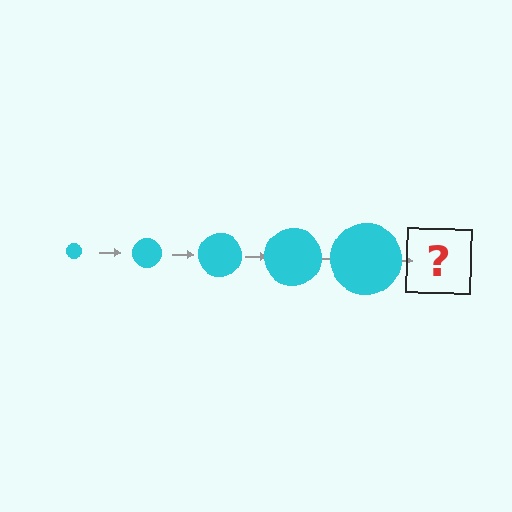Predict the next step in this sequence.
The next step is a cyan circle, larger than the previous one.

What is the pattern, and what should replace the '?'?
The pattern is that the circle gets progressively larger each step. The '?' should be a cyan circle, larger than the previous one.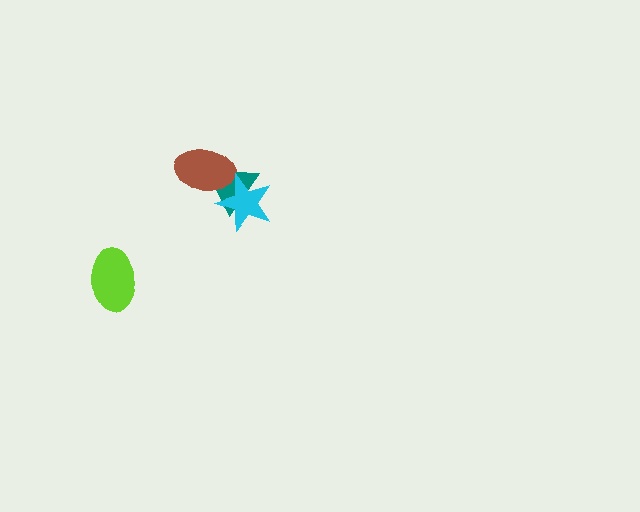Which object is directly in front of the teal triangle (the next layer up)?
The brown ellipse is directly in front of the teal triangle.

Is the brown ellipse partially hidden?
Yes, it is partially covered by another shape.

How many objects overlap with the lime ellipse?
0 objects overlap with the lime ellipse.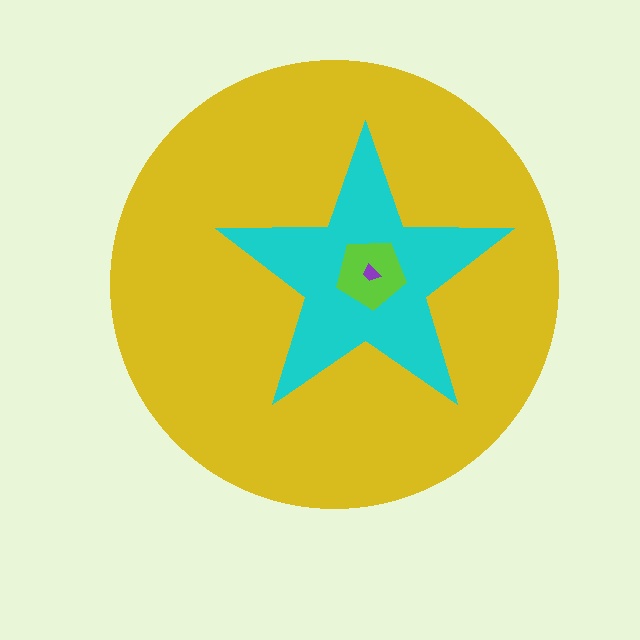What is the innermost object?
The purple trapezoid.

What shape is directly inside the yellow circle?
The cyan star.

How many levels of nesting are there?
4.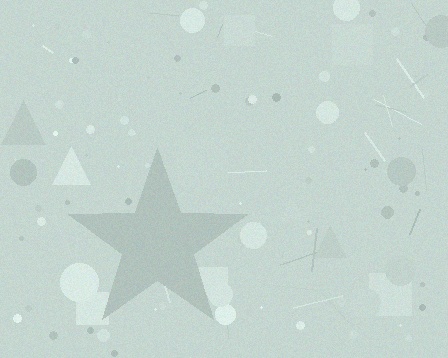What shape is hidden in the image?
A star is hidden in the image.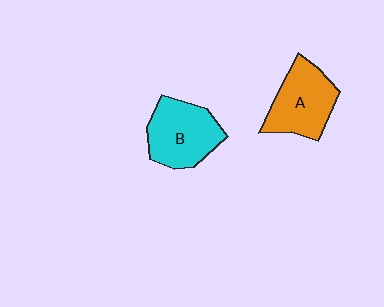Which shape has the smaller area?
Shape A (orange).